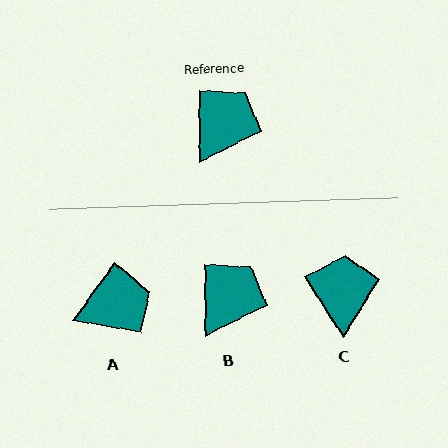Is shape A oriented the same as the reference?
No, it is off by about 36 degrees.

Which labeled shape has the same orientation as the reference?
B.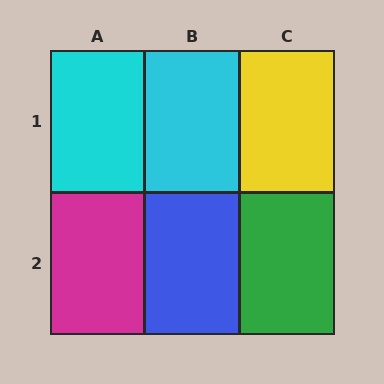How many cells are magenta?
1 cell is magenta.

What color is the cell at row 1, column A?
Cyan.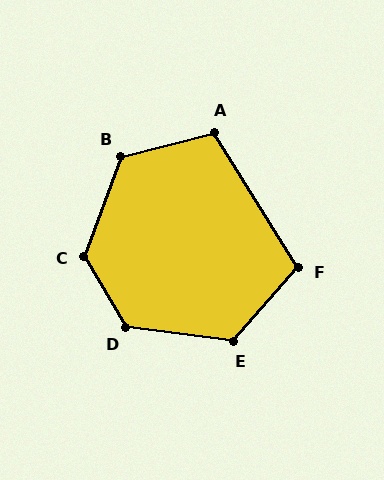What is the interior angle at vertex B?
Approximately 125 degrees (obtuse).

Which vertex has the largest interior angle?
C, at approximately 129 degrees.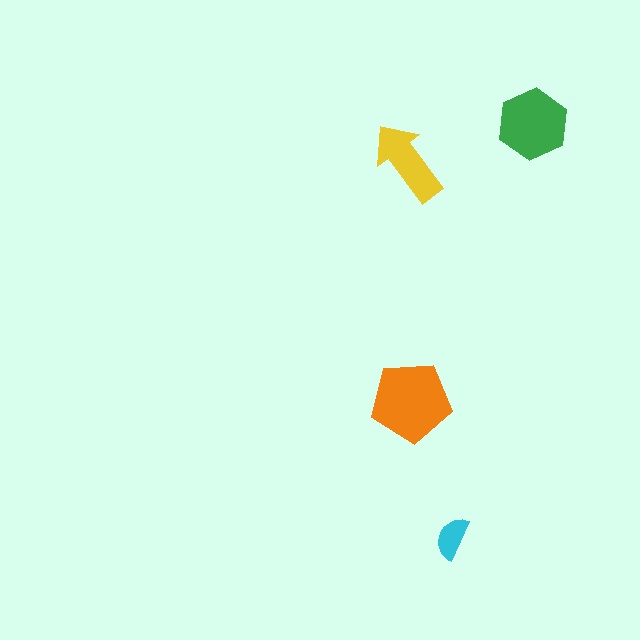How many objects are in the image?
There are 4 objects in the image.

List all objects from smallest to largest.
The cyan semicircle, the yellow arrow, the green hexagon, the orange pentagon.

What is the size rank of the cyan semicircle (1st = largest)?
4th.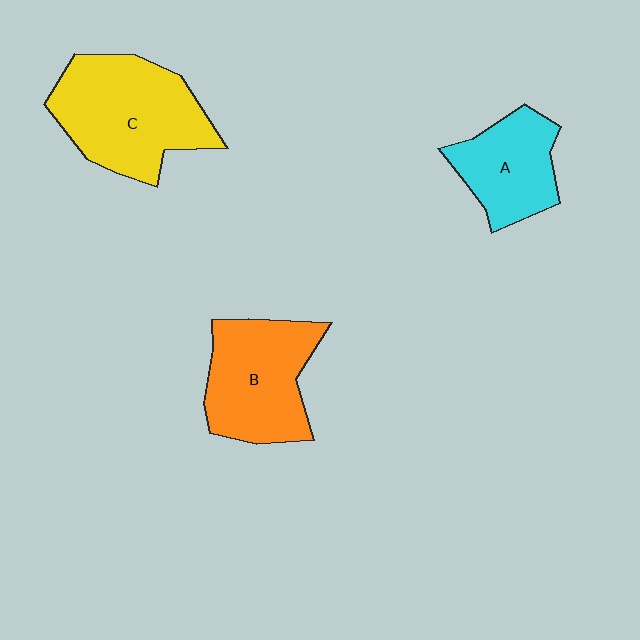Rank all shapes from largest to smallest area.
From largest to smallest: C (yellow), B (orange), A (cyan).